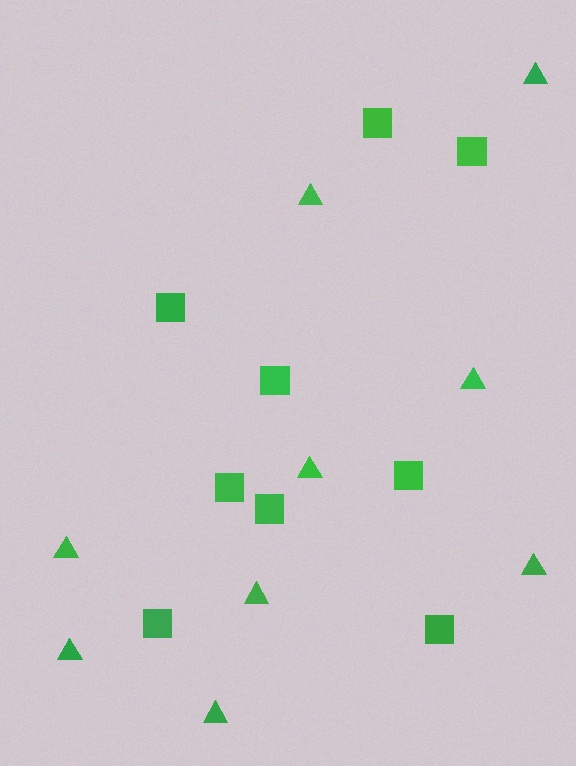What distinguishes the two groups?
There are 2 groups: one group of squares (9) and one group of triangles (9).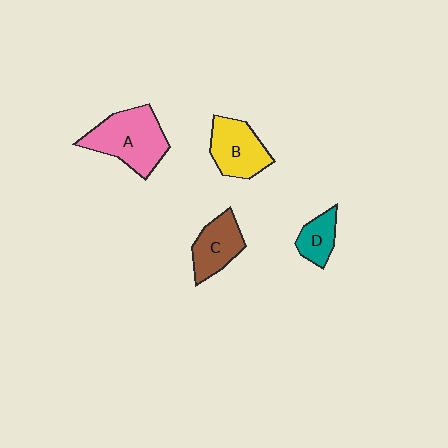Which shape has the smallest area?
Shape D (teal).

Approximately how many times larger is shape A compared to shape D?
Approximately 2.4 times.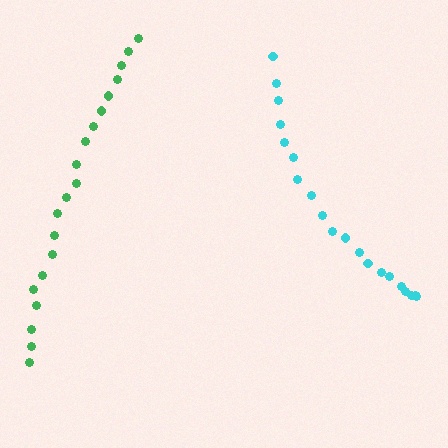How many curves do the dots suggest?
There are 2 distinct paths.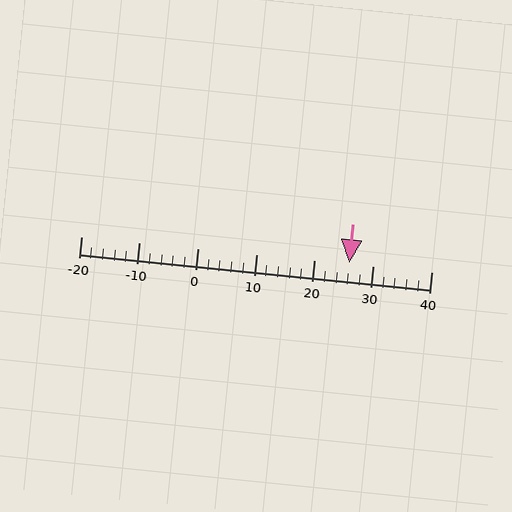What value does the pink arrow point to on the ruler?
The pink arrow points to approximately 26.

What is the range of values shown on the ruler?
The ruler shows values from -20 to 40.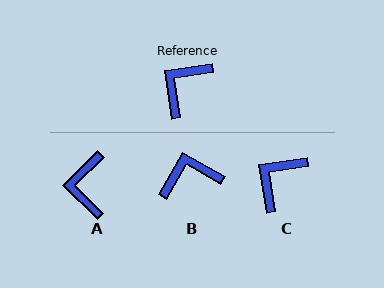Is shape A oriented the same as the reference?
No, it is off by about 36 degrees.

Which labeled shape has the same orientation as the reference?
C.